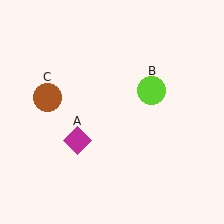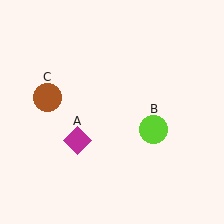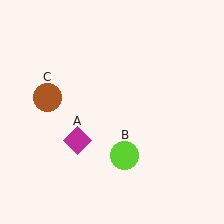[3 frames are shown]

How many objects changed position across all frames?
1 object changed position: lime circle (object B).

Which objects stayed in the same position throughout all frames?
Magenta diamond (object A) and brown circle (object C) remained stationary.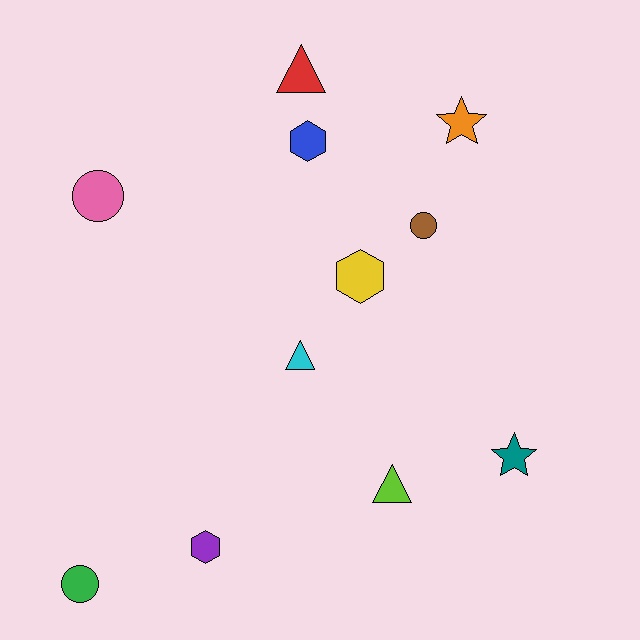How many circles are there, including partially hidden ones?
There are 3 circles.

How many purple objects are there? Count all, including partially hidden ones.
There is 1 purple object.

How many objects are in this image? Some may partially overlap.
There are 11 objects.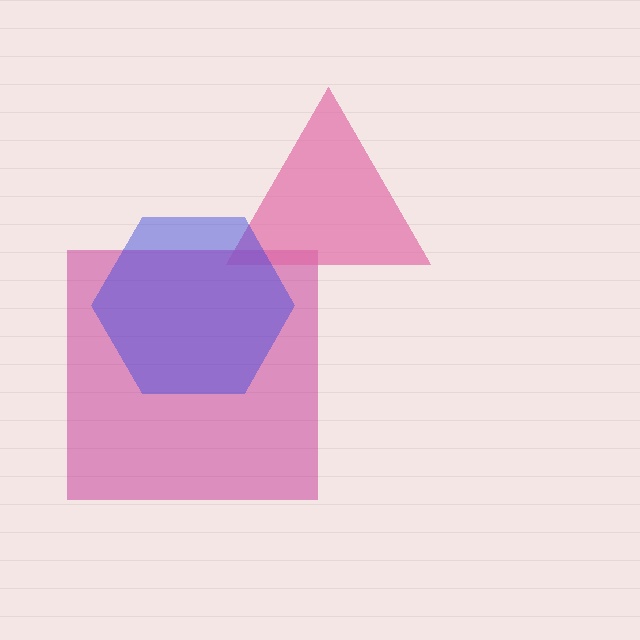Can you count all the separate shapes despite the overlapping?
Yes, there are 3 separate shapes.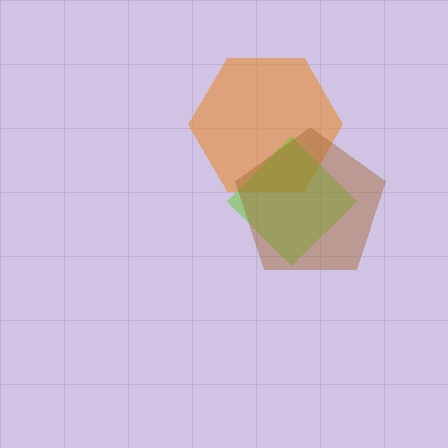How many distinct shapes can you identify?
There are 3 distinct shapes: an orange hexagon, a lime diamond, a brown pentagon.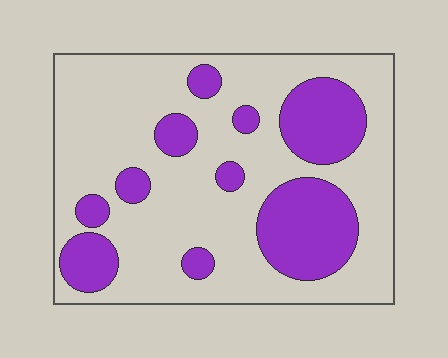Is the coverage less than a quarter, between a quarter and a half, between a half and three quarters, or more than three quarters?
Between a quarter and a half.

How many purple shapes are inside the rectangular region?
10.